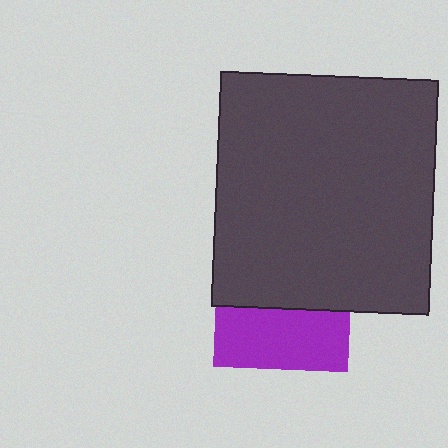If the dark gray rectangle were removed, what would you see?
You would see the complete purple square.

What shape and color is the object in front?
The object in front is a dark gray rectangle.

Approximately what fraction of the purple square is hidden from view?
Roughly 56% of the purple square is hidden behind the dark gray rectangle.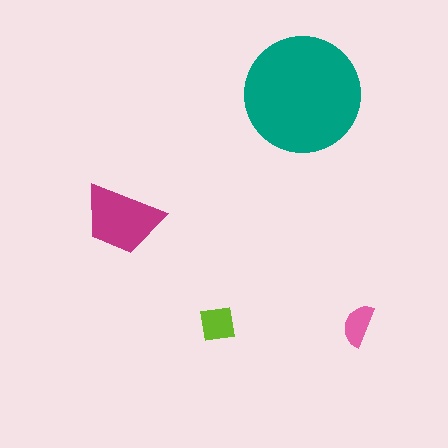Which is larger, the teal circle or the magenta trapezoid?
The teal circle.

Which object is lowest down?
The pink semicircle is bottommost.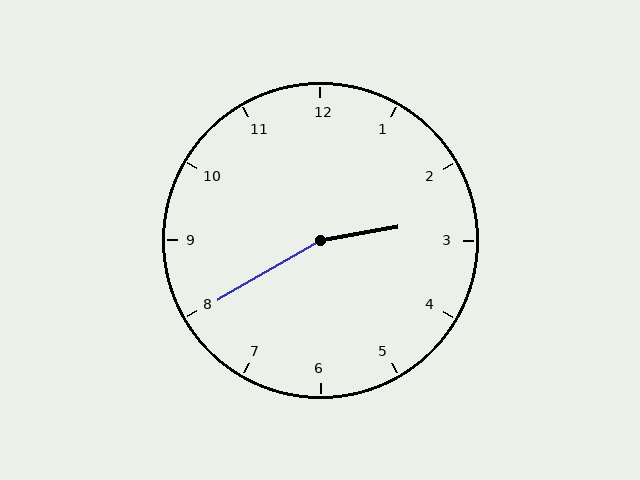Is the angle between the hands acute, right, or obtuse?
It is obtuse.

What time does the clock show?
2:40.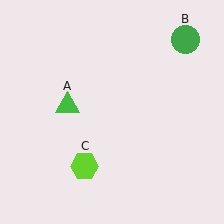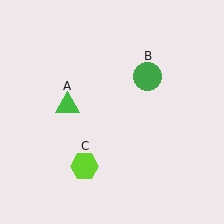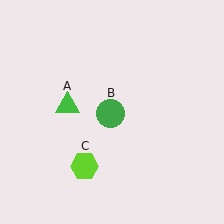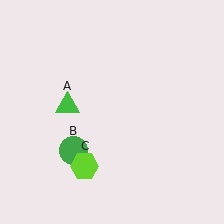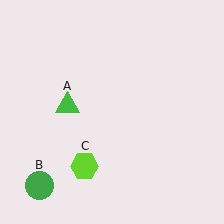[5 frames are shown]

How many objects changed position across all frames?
1 object changed position: green circle (object B).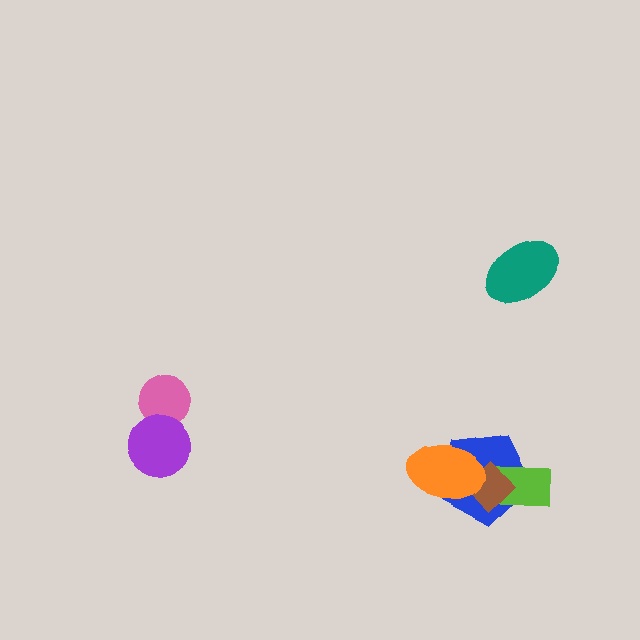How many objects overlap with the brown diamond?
3 objects overlap with the brown diamond.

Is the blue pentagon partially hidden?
Yes, it is partially covered by another shape.